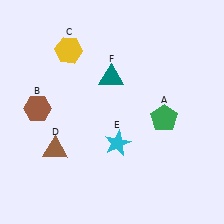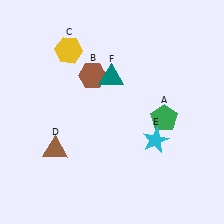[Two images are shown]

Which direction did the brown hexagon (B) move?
The brown hexagon (B) moved right.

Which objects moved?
The objects that moved are: the brown hexagon (B), the cyan star (E).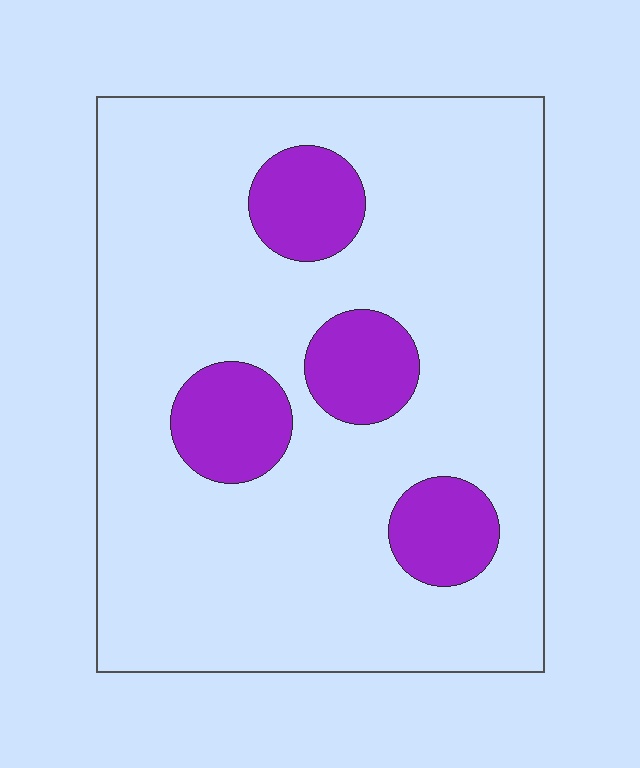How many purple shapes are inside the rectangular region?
4.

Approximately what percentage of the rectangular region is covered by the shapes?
Approximately 15%.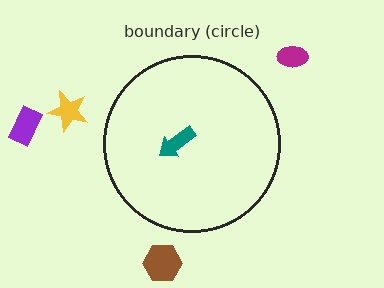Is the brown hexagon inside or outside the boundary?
Outside.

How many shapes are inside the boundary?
1 inside, 4 outside.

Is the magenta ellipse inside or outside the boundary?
Outside.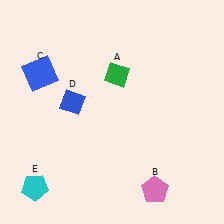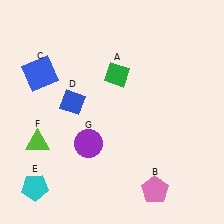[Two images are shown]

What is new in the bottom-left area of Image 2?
A lime triangle (F) was added in the bottom-left area of Image 2.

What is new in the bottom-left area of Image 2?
A purple circle (G) was added in the bottom-left area of Image 2.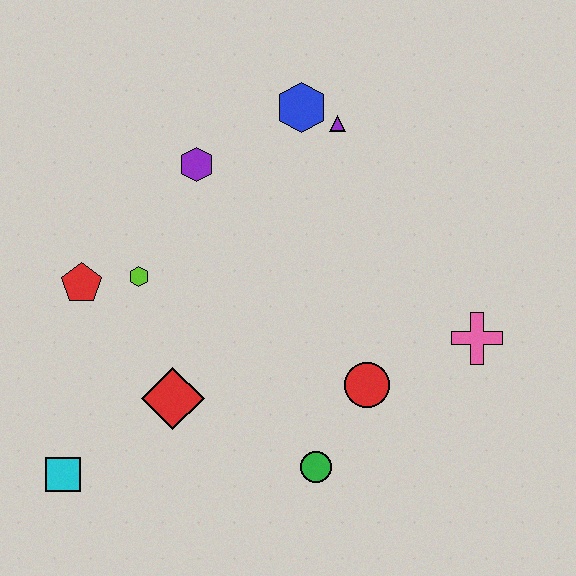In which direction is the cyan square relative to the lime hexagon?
The cyan square is below the lime hexagon.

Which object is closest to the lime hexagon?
The red pentagon is closest to the lime hexagon.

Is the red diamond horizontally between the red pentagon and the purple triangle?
Yes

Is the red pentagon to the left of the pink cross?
Yes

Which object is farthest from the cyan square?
The purple triangle is farthest from the cyan square.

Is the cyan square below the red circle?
Yes